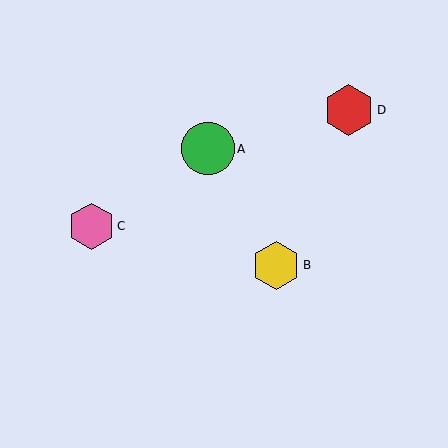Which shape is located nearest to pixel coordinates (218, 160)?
The green circle (labeled A) at (208, 149) is nearest to that location.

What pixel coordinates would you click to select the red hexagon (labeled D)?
Click at (349, 110) to select the red hexagon D.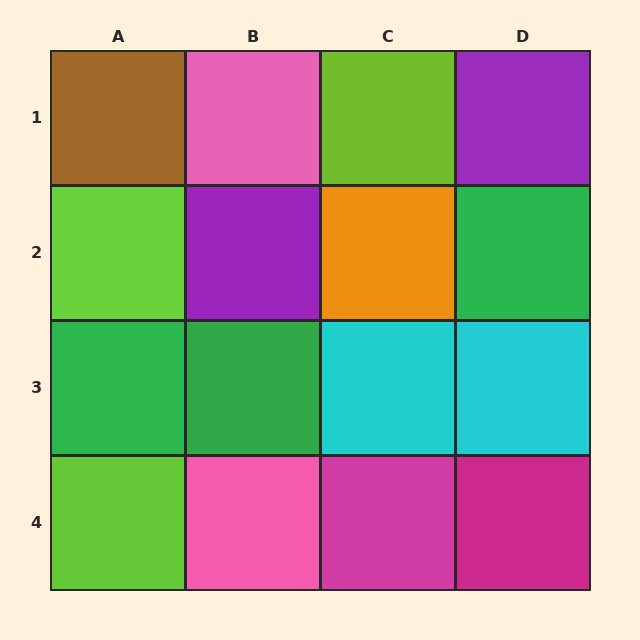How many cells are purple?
2 cells are purple.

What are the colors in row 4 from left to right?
Lime, pink, magenta, magenta.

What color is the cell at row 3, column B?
Green.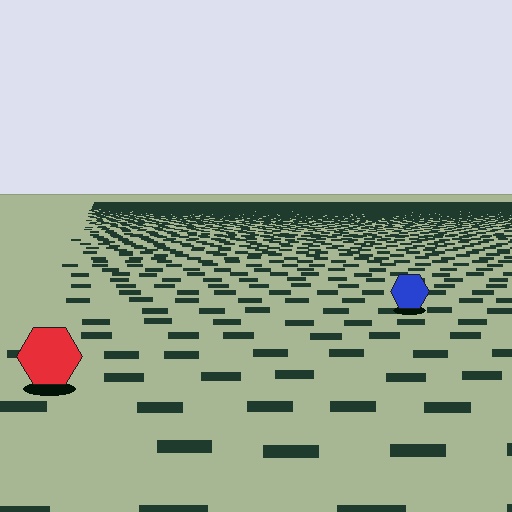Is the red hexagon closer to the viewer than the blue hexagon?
Yes. The red hexagon is closer — you can tell from the texture gradient: the ground texture is coarser near it.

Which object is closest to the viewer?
The red hexagon is closest. The texture marks near it are larger and more spread out.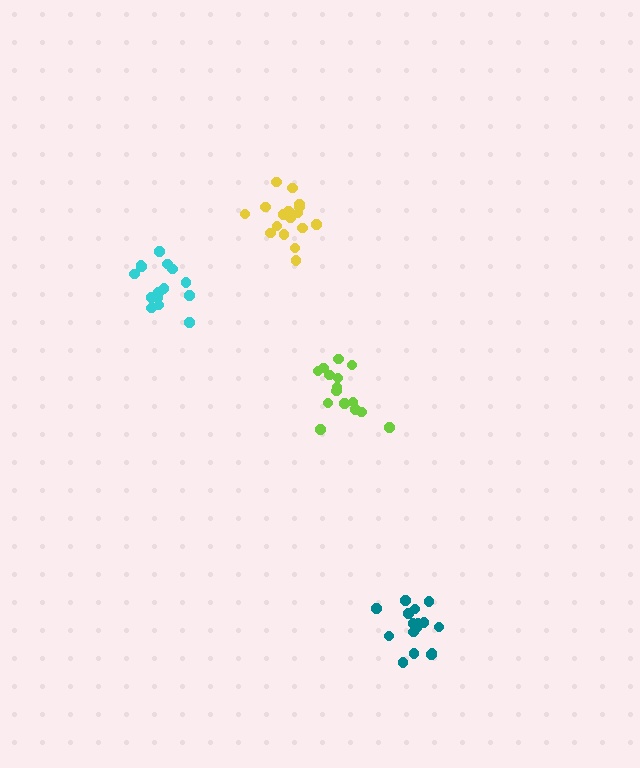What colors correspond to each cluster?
The clusters are colored: teal, yellow, lime, cyan.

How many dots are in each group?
Group 1: 16 dots, Group 2: 17 dots, Group 3: 15 dots, Group 4: 15 dots (63 total).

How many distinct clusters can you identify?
There are 4 distinct clusters.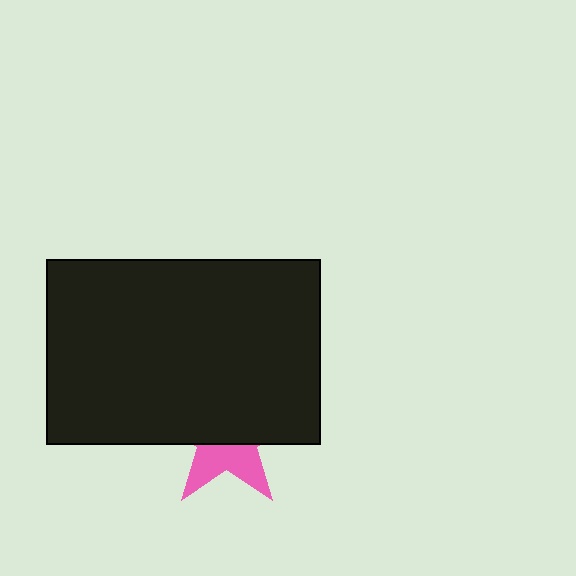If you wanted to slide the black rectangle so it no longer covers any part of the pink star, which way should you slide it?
Slide it up — that is the most direct way to separate the two shapes.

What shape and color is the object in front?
The object in front is a black rectangle.